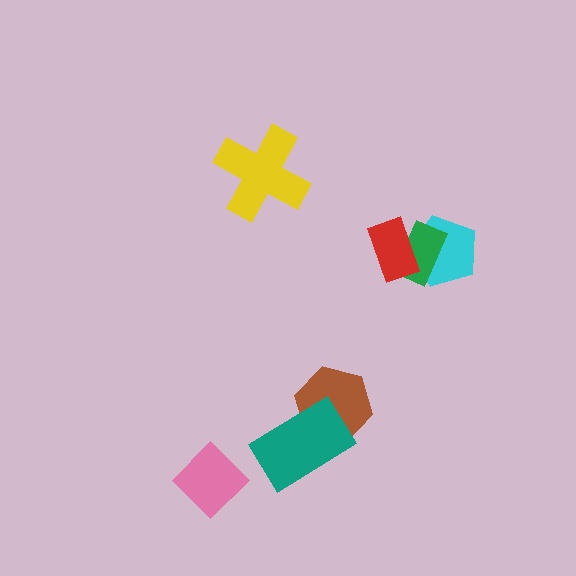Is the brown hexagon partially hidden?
Yes, it is partially covered by another shape.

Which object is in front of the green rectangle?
The red rectangle is in front of the green rectangle.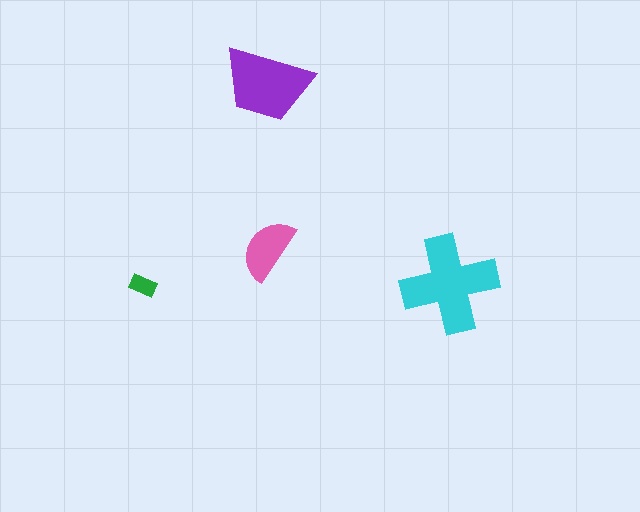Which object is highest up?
The purple trapezoid is topmost.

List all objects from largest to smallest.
The cyan cross, the purple trapezoid, the pink semicircle, the green rectangle.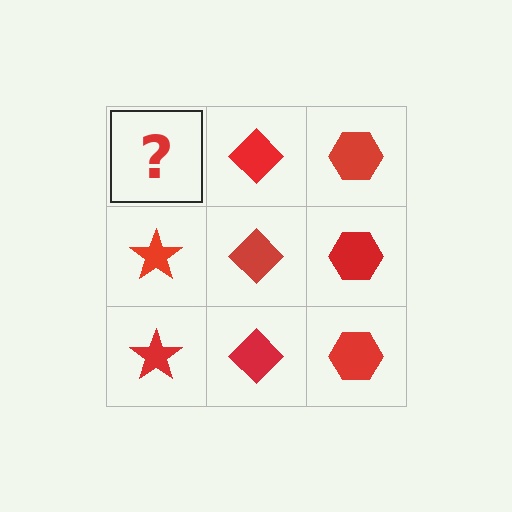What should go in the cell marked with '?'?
The missing cell should contain a red star.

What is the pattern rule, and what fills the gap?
The rule is that each column has a consistent shape. The gap should be filled with a red star.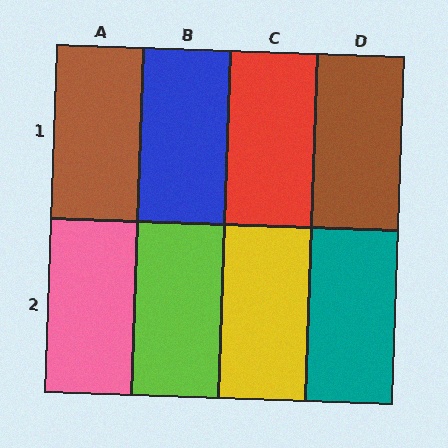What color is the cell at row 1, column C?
Red.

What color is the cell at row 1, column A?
Brown.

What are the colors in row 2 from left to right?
Pink, lime, yellow, teal.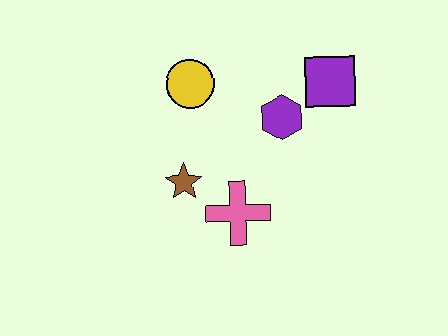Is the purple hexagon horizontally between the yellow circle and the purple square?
Yes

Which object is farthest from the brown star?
The purple square is farthest from the brown star.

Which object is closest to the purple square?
The purple hexagon is closest to the purple square.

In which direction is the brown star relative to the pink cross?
The brown star is to the left of the pink cross.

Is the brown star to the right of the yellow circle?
No